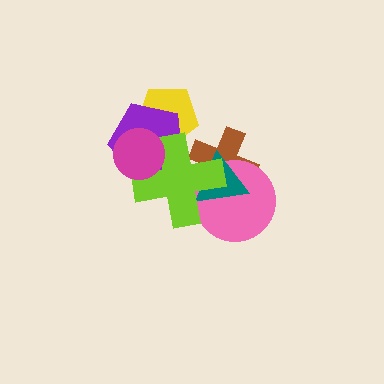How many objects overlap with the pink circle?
3 objects overlap with the pink circle.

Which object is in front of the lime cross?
The magenta circle is in front of the lime cross.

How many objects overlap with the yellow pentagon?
3 objects overlap with the yellow pentagon.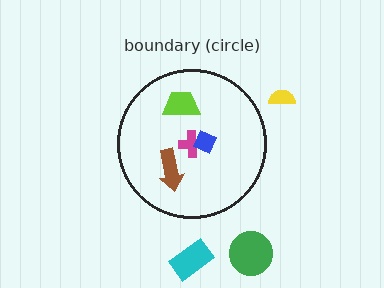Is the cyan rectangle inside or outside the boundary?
Outside.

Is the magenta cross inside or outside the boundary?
Inside.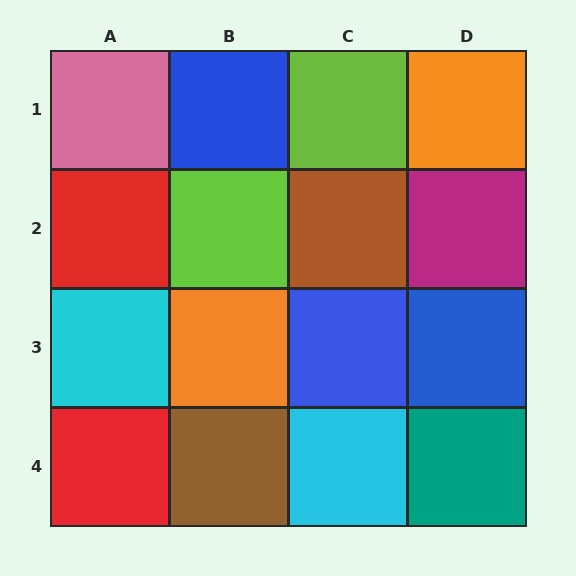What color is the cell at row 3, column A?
Cyan.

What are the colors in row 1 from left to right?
Pink, blue, lime, orange.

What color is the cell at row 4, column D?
Teal.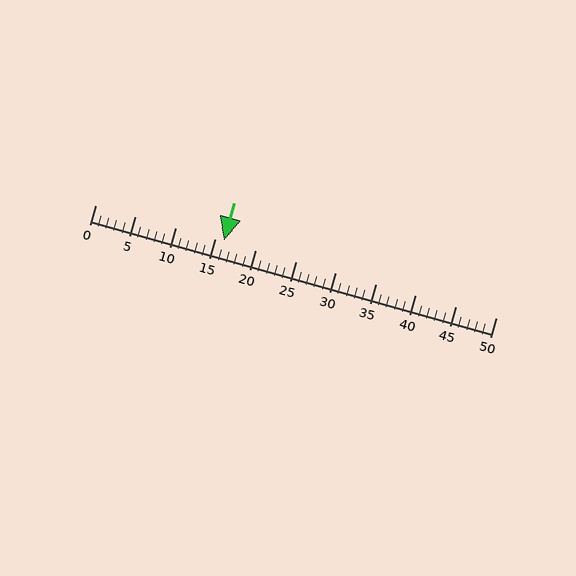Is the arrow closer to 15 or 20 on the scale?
The arrow is closer to 15.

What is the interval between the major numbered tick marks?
The major tick marks are spaced 5 units apart.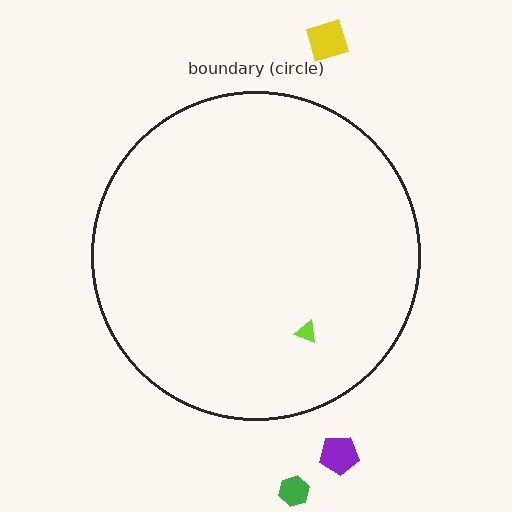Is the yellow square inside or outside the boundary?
Outside.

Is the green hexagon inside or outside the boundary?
Outside.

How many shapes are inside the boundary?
1 inside, 3 outside.